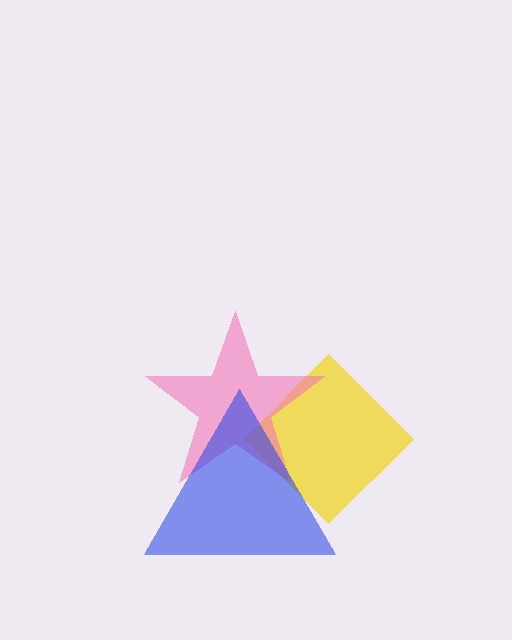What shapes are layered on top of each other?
The layered shapes are: a yellow diamond, a pink star, a blue triangle.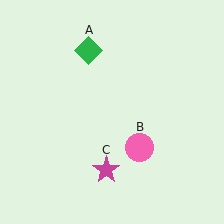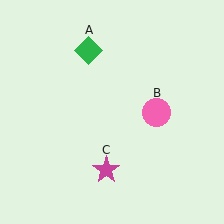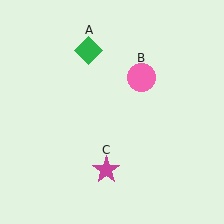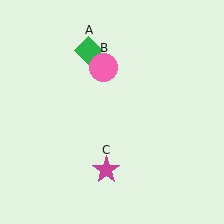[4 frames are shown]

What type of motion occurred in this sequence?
The pink circle (object B) rotated counterclockwise around the center of the scene.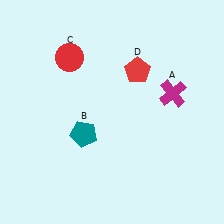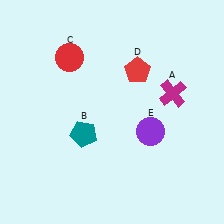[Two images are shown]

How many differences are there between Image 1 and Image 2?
There is 1 difference between the two images.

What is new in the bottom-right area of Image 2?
A purple circle (E) was added in the bottom-right area of Image 2.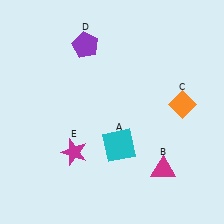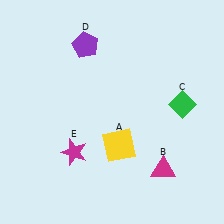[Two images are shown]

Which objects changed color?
A changed from cyan to yellow. C changed from orange to green.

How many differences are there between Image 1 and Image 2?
There are 2 differences between the two images.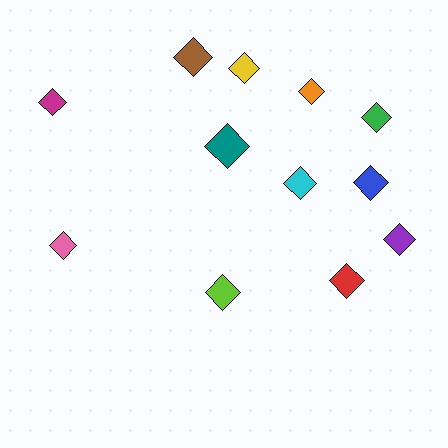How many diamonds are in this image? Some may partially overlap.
There are 12 diamonds.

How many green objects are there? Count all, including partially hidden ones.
There is 1 green object.